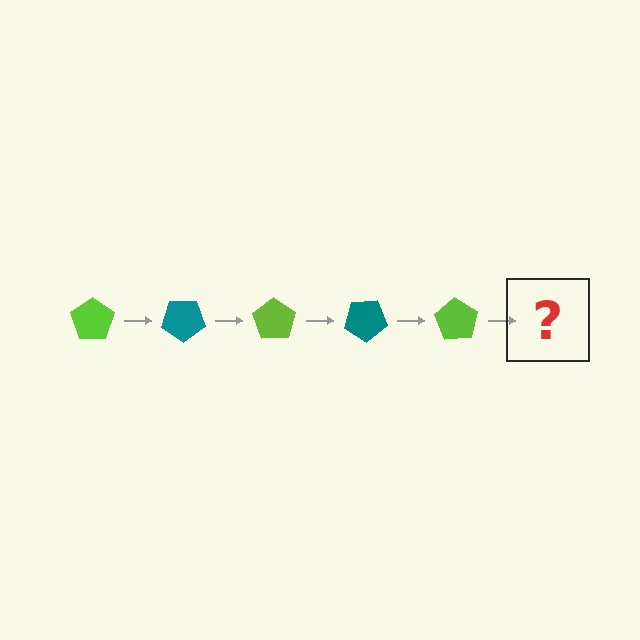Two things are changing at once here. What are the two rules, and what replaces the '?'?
The two rules are that it rotates 35 degrees each step and the color cycles through lime and teal. The '?' should be a teal pentagon, rotated 175 degrees from the start.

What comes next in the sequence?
The next element should be a teal pentagon, rotated 175 degrees from the start.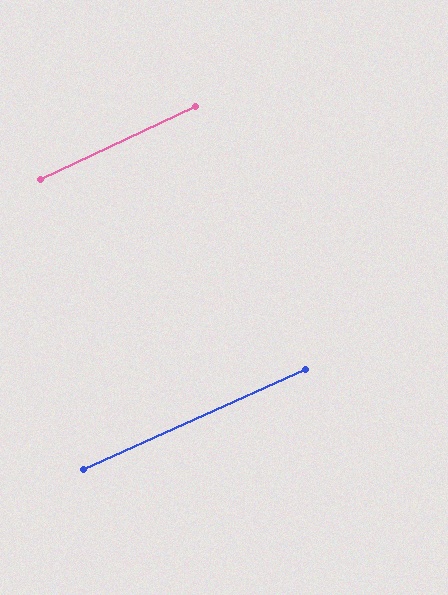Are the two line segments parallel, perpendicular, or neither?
Parallel — their directions differ by only 1.4°.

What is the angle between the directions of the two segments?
Approximately 1 degree.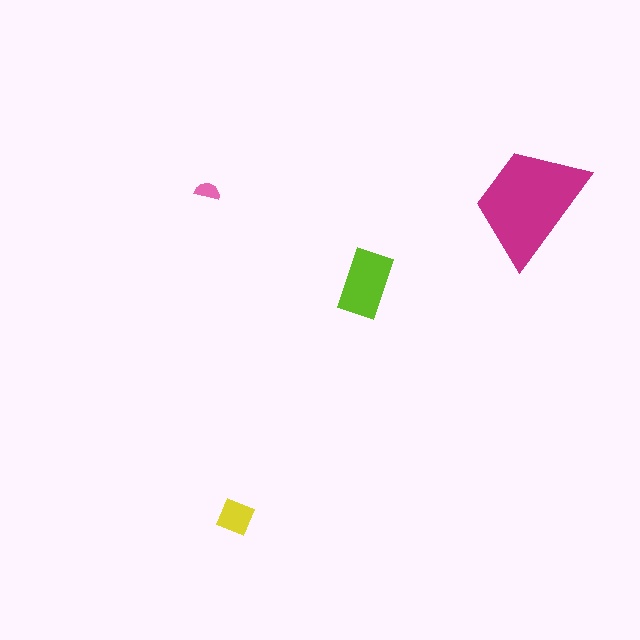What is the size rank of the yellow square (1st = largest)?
3rd.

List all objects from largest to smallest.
The magenta trapezoid, the lime rectangle, the yellow square, the pink semicircle.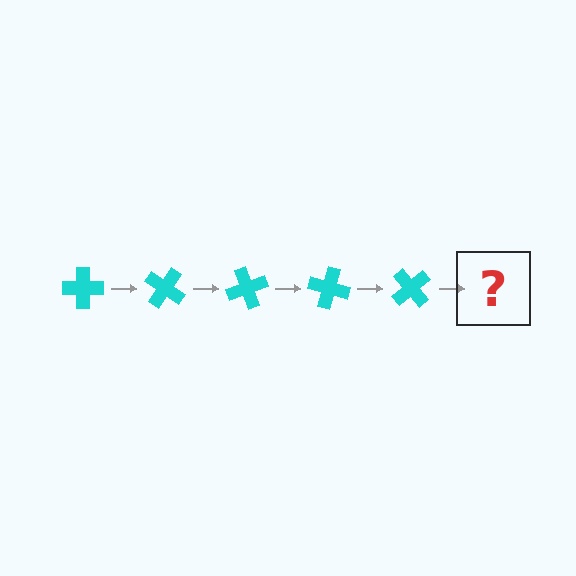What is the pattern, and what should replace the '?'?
The pattern is that the cross rotates 35 degrees each step. The '?' should be a cyan cross rotated 175 degrees.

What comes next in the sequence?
The next element should be a cyan cross rotated 175 degrees.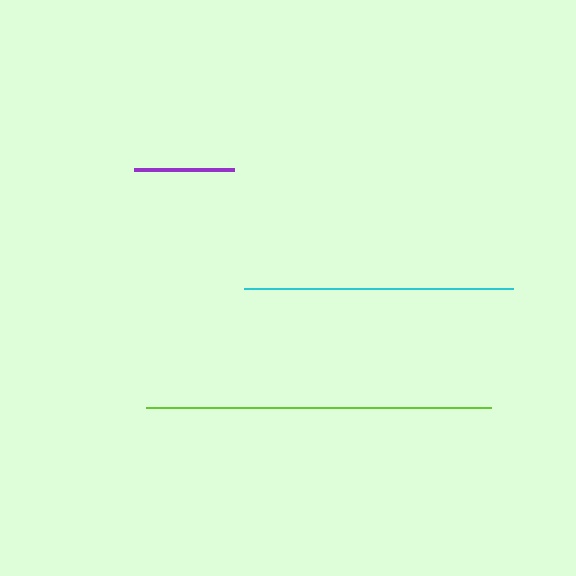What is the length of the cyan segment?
The cyan segment is approximately 269 pixels long.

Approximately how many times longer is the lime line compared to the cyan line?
The lime line is approximately 1.3 times the length of the cyan line.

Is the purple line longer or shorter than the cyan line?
The cyan line is longer than the purple line.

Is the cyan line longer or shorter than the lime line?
The lime line is longer than the cyan line.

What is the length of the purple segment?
The purple segment is approximately 100 pixels long.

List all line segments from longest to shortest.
From longest to shortest: lime, cyan, purple.